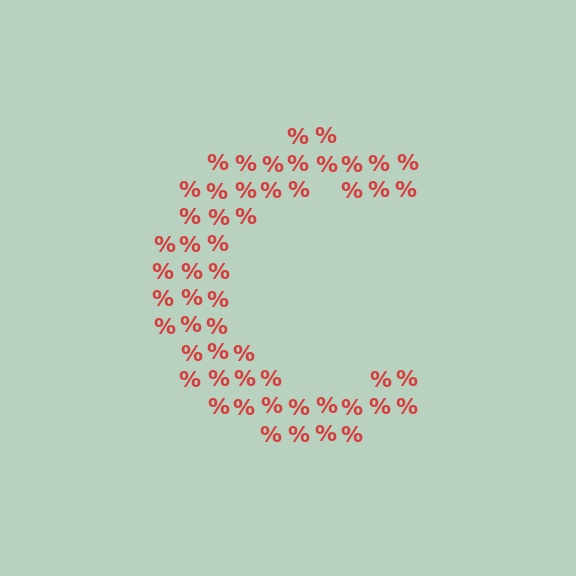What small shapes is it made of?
It is made of small percent signs.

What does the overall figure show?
The overall figure shows the letter C.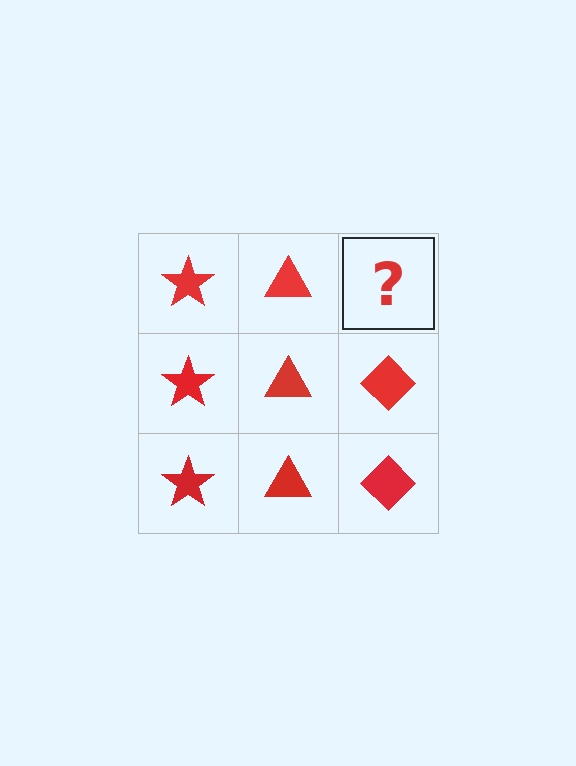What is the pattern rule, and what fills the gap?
The rule is that each column has a consistent shape. The gap should be filled with a red diamond.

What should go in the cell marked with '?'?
The missing cell should contain a red diamond.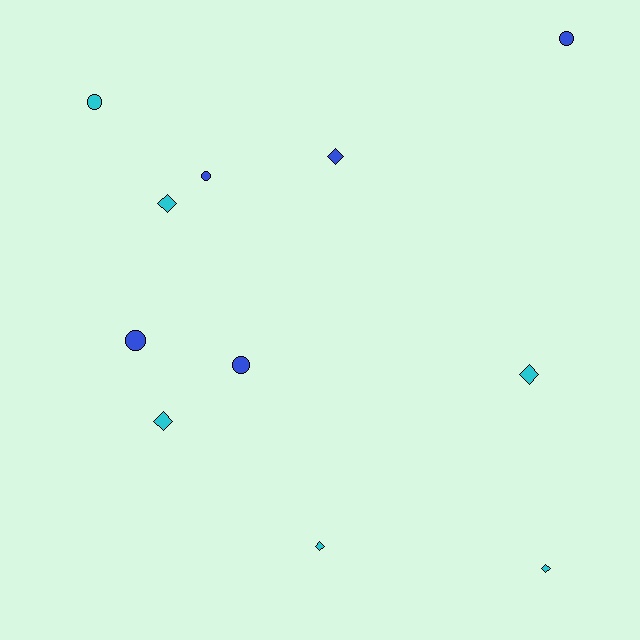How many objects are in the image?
There are 11 objects.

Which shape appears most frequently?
Diamond, with 6 objects.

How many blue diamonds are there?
There is 1 blue diamond.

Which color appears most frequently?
Cyan, with 6 objects.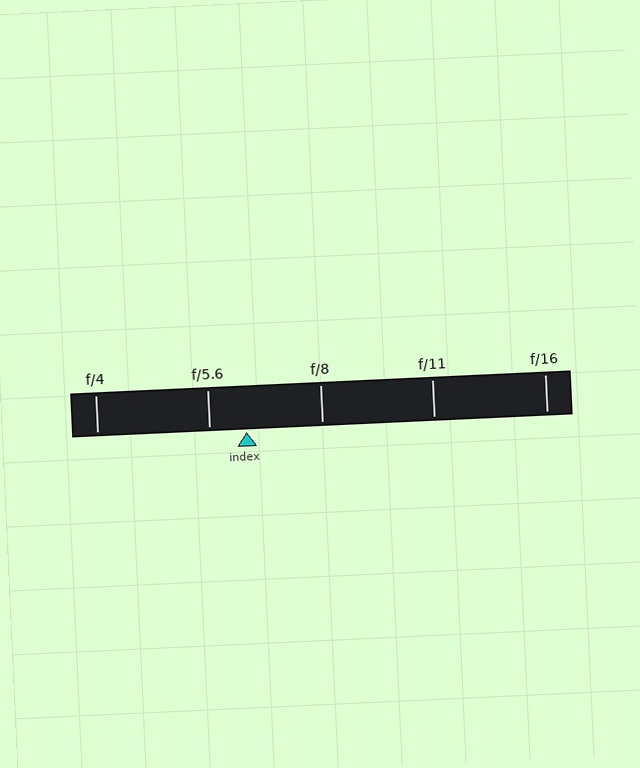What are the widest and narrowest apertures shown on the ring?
The widest aperture shown is f/4 and the narrowest is f/16.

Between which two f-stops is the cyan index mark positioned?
The index mark is between f/5.6 and f/8.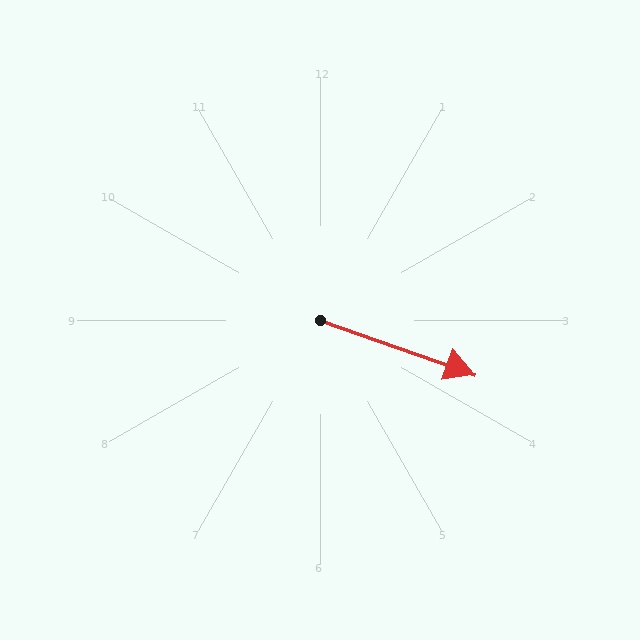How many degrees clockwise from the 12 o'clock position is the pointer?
Approximately 109 degrees.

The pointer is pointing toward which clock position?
Roughly 4 o'clock.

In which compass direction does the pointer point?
East.